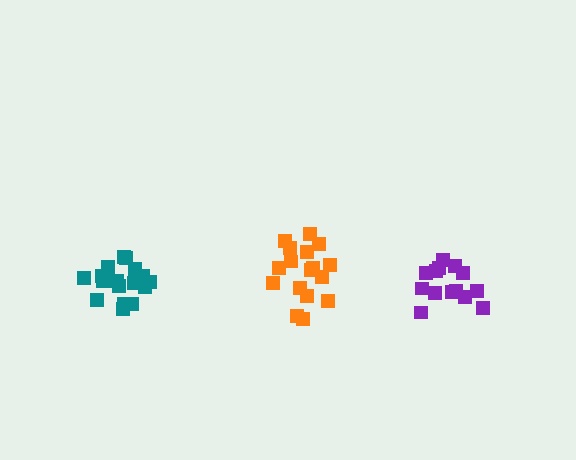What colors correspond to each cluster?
The clusters are colored: orange, purple, teal.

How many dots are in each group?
Group 1: 17 dots, Group 2: 14 dots, Group 3: 18 dots (49 total).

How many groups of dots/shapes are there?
There are 3 groups.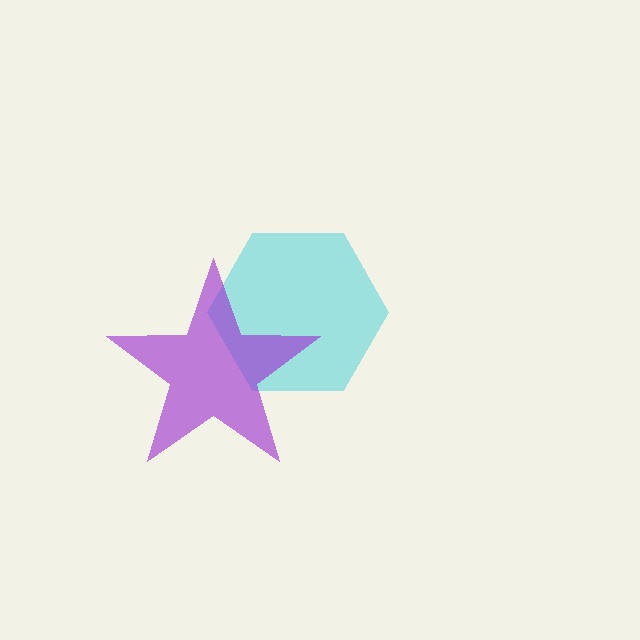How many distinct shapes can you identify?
There are 2 distinct shapes: a cyan hexagon, a purple star.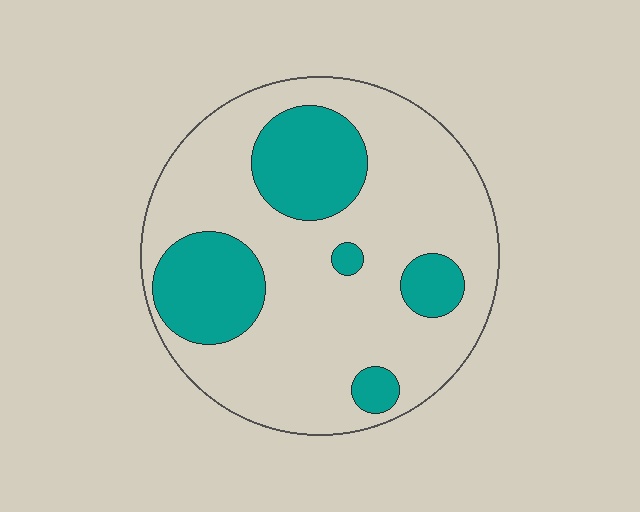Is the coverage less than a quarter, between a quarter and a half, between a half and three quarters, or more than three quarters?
Between a quarter and a half.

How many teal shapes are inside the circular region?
5.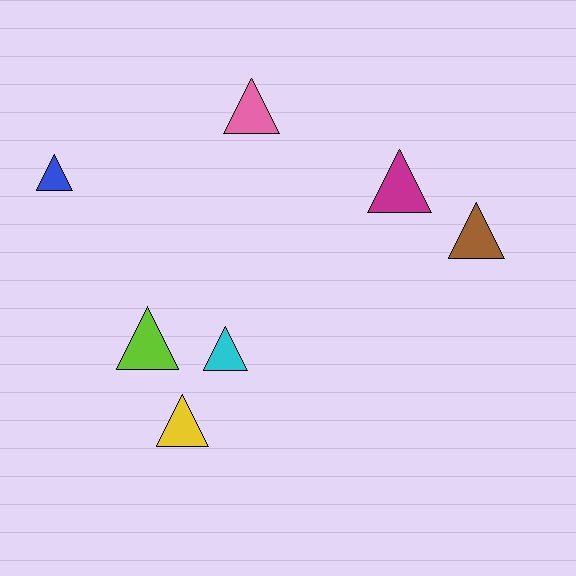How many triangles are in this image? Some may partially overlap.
There are 7 triangles.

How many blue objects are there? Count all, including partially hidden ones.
There is 1 blue object.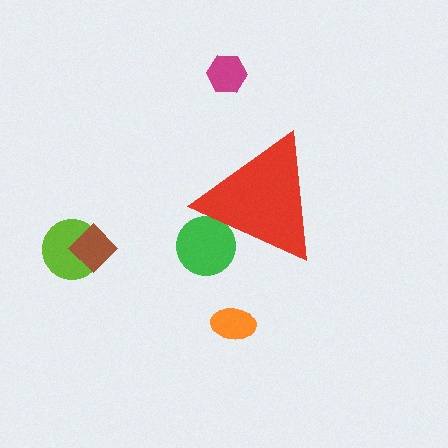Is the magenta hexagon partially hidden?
No, the magenta hexagon is fully visible.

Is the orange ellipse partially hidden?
No, the orange ellipse is fully visible.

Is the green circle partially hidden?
Yes, the green circle is partially hidden behind the red triangle.